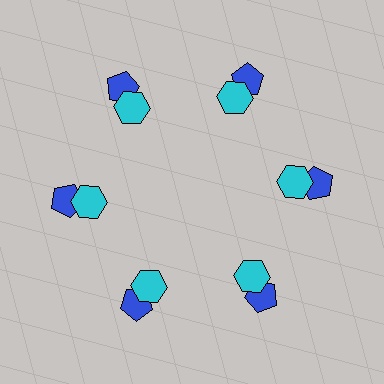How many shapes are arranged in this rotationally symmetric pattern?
There are 12 shapes, arranged in 6 groups of 2.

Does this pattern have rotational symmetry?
Yes, this pattern has 6-fold rotational symmetry. It looks the same after rotating 60 degrees around the center.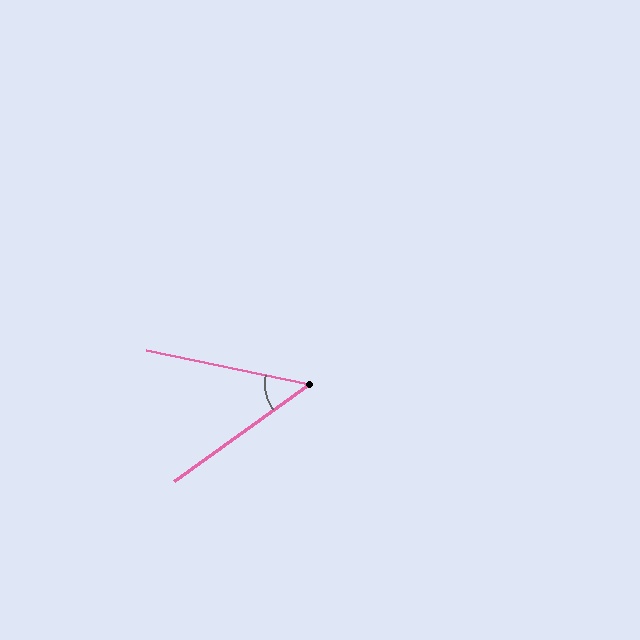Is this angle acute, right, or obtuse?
It is acute.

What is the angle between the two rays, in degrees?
Approximately 47 degrees.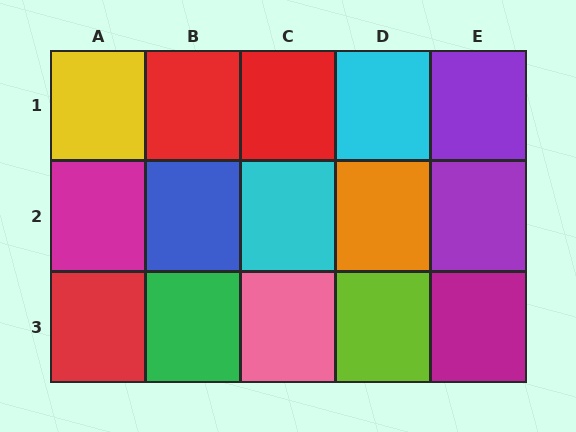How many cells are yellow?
1 cell is yellow.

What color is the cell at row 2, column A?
Magenta.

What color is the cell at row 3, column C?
Pink.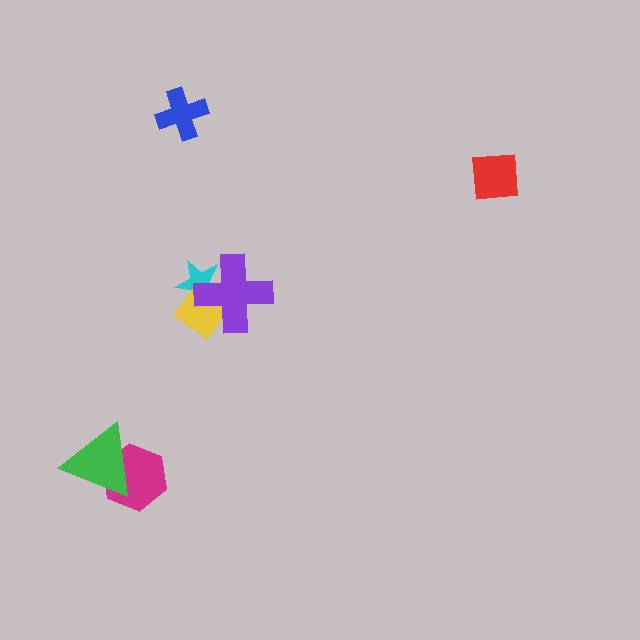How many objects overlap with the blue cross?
0 objects overlap with the blue cross.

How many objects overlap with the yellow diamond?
2 objects overlap with the yellow diamond.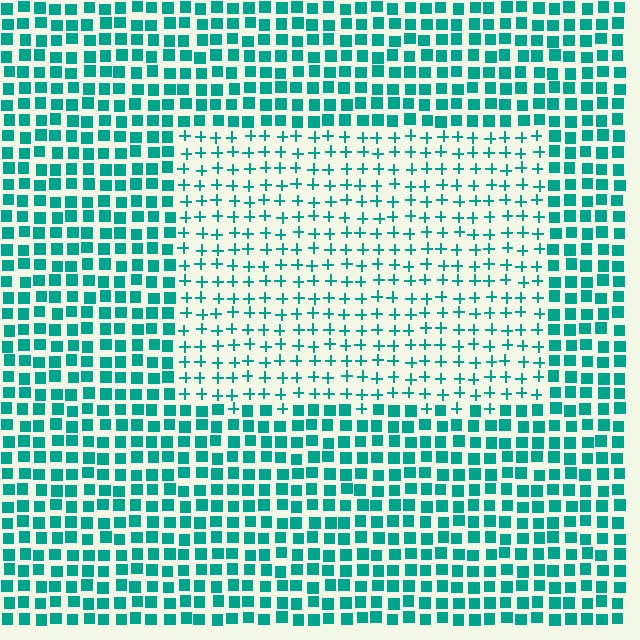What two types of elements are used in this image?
The image uses plus signs inside the rectangle region and squares outside it.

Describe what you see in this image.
The image is filled with small teal elements arranged in a uniform grid. A rectangle-shaped region contains plus signs, while the surrounding area contains squares. The boundary is defined purely by the change in element shape.